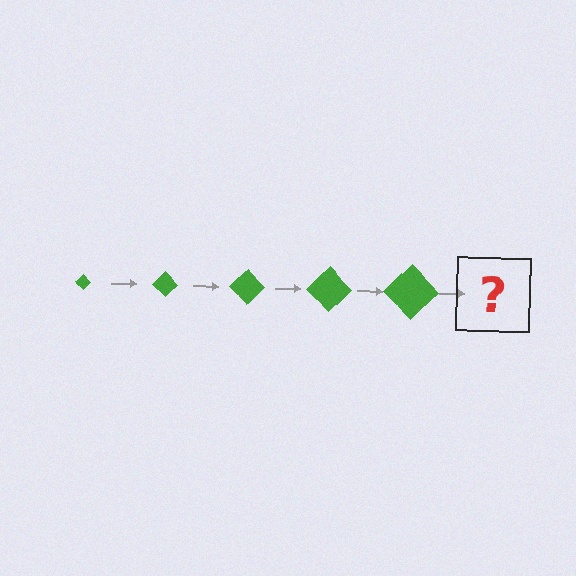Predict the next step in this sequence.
The next step is a green diamond, larger than the previous one.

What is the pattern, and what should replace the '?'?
The pattern is that the diamond gets progressively larger each step. The '?' should be a green diamond, larger than the previous one.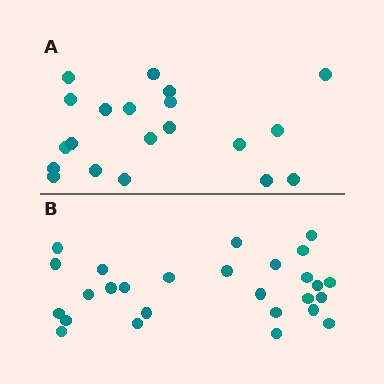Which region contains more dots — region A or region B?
Region B (the bottom region) has more dots.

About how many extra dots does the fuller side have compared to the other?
Region B has roughly 8 or so more dots than region A.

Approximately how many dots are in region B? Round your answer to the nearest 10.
About 30 dots. (The exact count is 27, which rounds to 30.)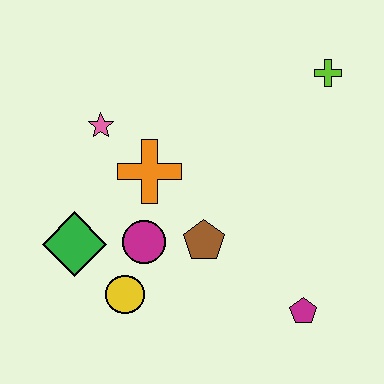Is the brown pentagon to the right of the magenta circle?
Yes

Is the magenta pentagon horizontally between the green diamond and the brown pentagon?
No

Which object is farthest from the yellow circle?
The lime cross is farthest from the yellow circle.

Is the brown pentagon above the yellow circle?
Yes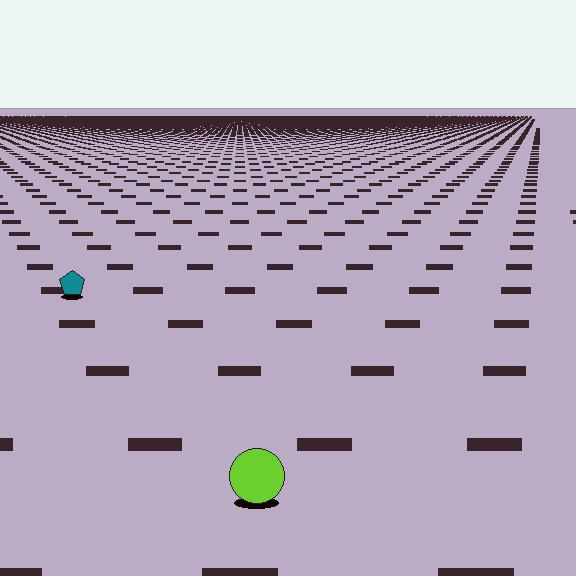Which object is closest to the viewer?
The lime circle is closest. The texture marks near it are larger and more spread out.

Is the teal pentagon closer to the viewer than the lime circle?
No. The lime circle is closer — you can tell from the texture gradient: the ground texture is coarser near it.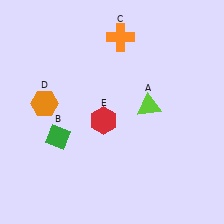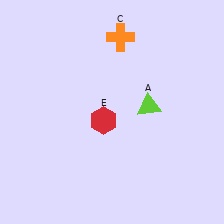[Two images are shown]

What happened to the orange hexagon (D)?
The orange hexagon (D) was removed in Image 2. It was in the top-left area of Image 1.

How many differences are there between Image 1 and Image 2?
There are 2 differences between the two images.